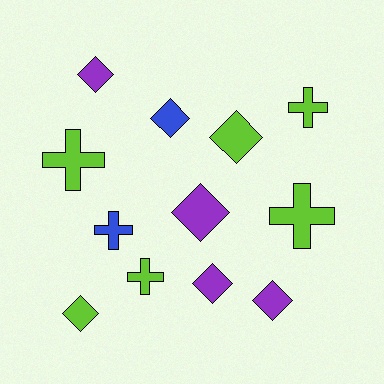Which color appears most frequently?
Lime, with 6 objects.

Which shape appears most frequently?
Diamond, with 7 objects.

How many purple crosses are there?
There are no purple crosses.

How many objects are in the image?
There are 12 objects.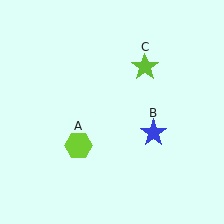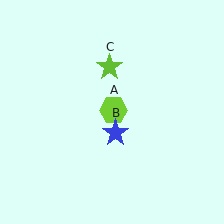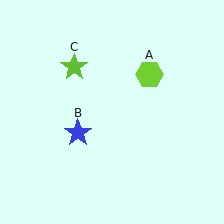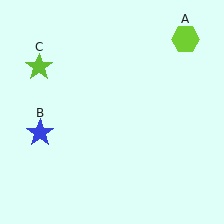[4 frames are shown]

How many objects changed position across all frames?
3 objects changed position: lime hexagon (object A), blue star (object B), lime star (object C).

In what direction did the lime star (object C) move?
The lime star (object C) moved left.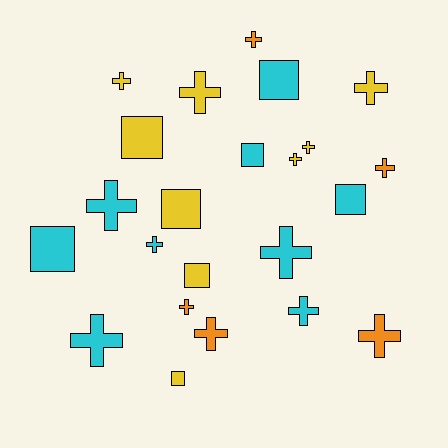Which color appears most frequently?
Yellow, with 9 objects.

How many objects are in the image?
There are 23 objects.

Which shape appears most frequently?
Cross, with 15 objects.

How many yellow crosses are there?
There are 5 yellow crosses.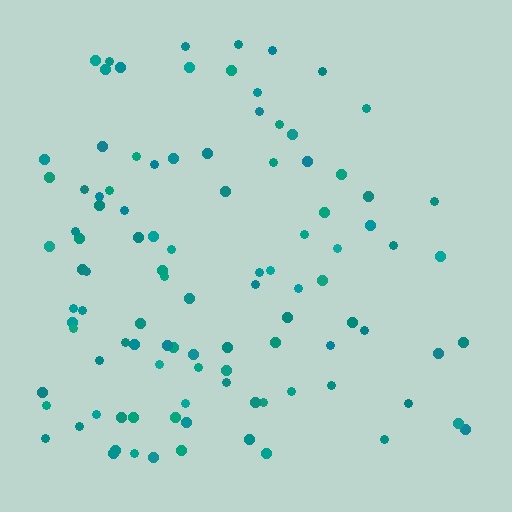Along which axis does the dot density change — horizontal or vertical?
Horizontal.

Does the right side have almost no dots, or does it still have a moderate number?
Still a moderate number, just noticeably fewer than the left.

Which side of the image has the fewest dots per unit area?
The right.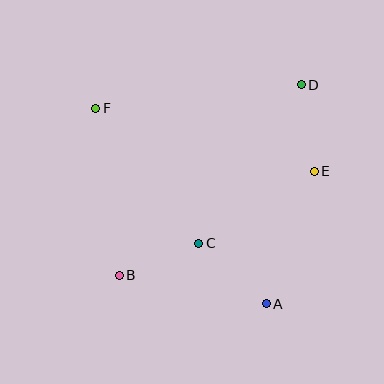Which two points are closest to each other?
Points B and C are closest to each other.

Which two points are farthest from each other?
Points B and D are farthest from each other.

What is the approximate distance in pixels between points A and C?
The distance between A and C is approximately 91 pixels.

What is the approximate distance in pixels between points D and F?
The distance between D and F is approximately 207 pixels.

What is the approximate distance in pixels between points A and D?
The distance between A and D is approximately 222 pixels.